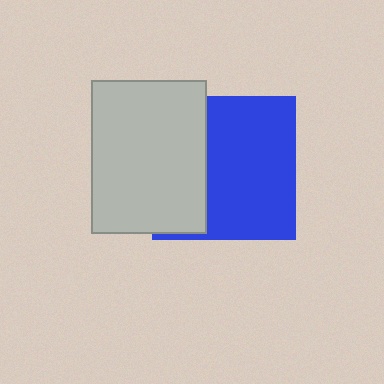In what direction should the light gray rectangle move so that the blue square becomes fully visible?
The light gray rectangle should move left. That is the shortest direction to clear the overlap and leave the blue square fully visible.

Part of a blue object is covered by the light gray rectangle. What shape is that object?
It is a square.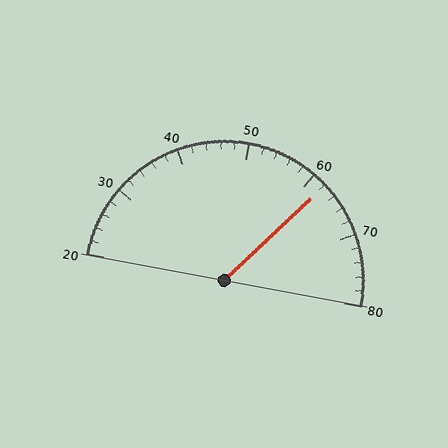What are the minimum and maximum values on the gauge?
The gauge ranges from 20 to 80.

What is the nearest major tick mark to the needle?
The nearest major tick mark is 60.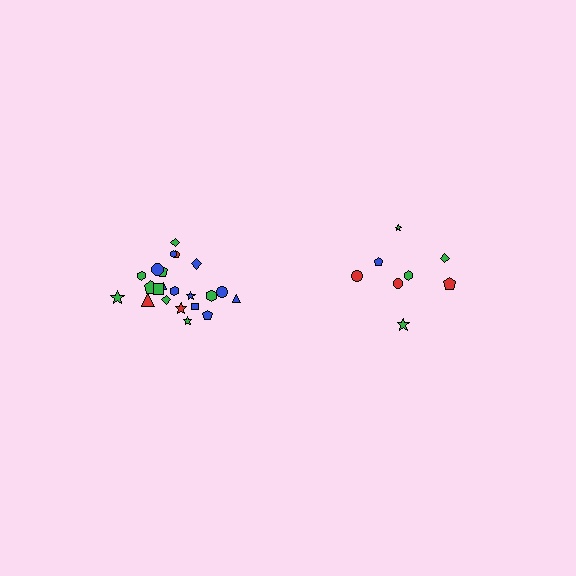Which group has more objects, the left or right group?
The left group.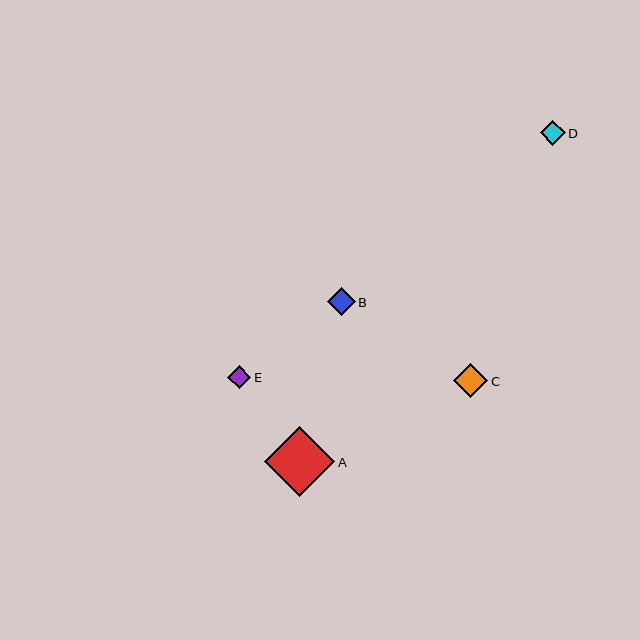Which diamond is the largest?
Diamond A is the largest with a size of approximately 70 pixels.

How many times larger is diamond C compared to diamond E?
Diamond C is approximately 1.5 times the size of diamond E.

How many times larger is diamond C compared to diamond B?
Diamond C is approximately 1.2 times the size of diamond B.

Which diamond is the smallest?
Diamond E is the smallest with a size of approximately 23 pixels.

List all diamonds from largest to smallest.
From largest to smallest: A, C, B, D, E.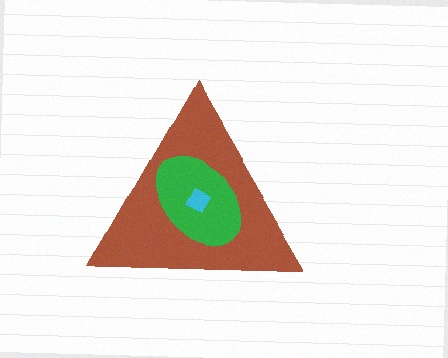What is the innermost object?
The cyan diamond.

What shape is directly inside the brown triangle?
The green ellipse.